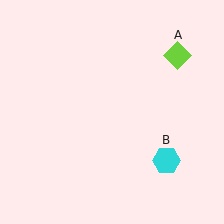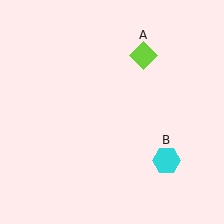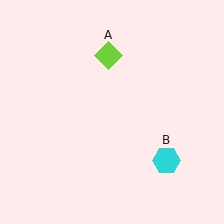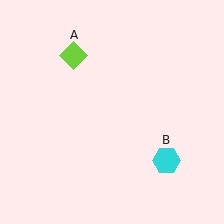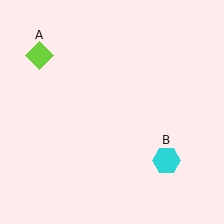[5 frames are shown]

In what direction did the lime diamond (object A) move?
The lime diamond (object A) moved left.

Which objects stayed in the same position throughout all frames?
Cyan hexagon (object B) remained stationary.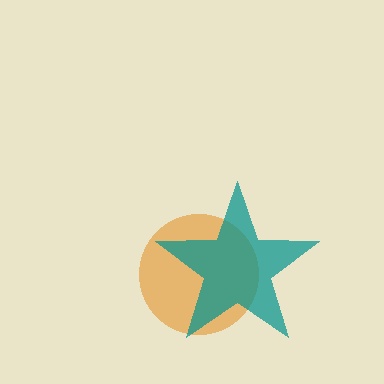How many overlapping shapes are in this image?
There are 2 overlapping shapes in the image.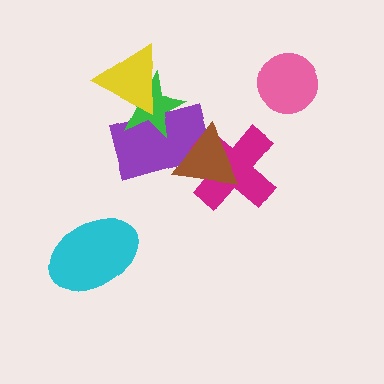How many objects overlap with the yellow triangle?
2 objects overlap with the yellow triangle.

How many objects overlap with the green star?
2 objects overlap with the green star.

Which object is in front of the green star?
The yellow triangle is in front of the green star.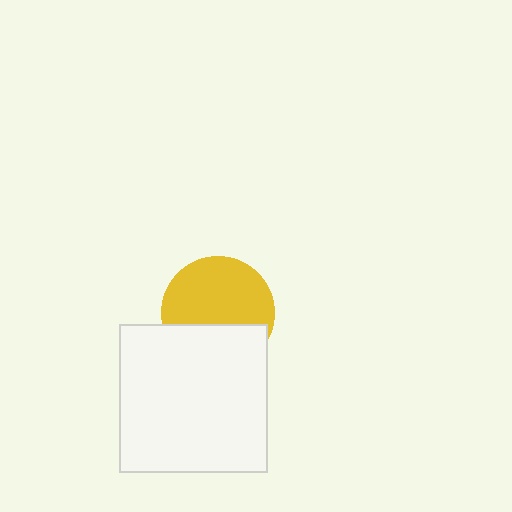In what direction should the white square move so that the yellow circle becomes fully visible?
The white square should move down. That is the shortest direction to clear the overlap and leave the yellow circle fully visible.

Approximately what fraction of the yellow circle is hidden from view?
Roughly 38% of the yellow circle is hidden behind the white square.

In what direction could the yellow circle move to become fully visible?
The yellow circle could move up. That would shift it out from behind the white square entirely.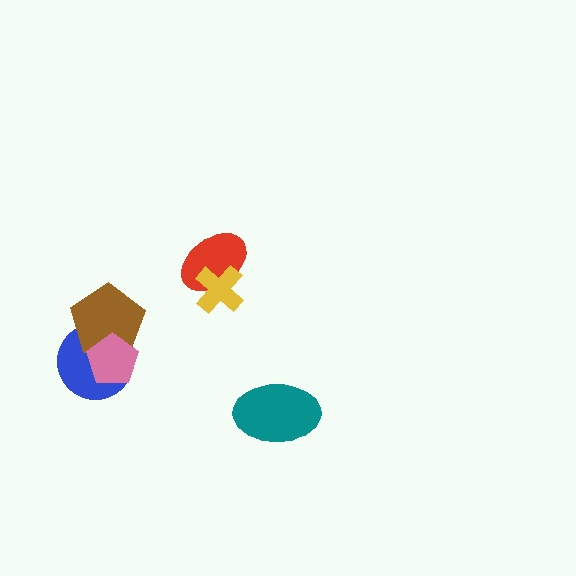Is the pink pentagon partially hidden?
No, no other shape covers it.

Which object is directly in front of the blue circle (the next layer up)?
The brown pentagon is directly in front of the blue circle.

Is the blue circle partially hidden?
Yes, it is partially covered by another shape.